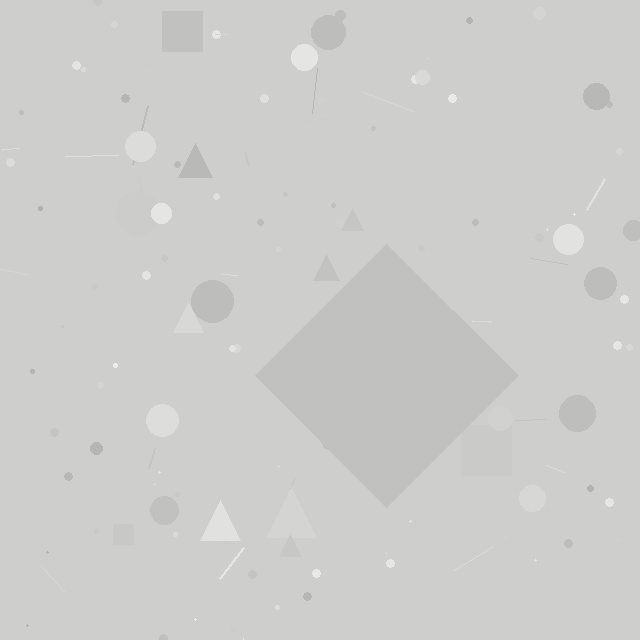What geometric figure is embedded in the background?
A diamond is embedded in the background.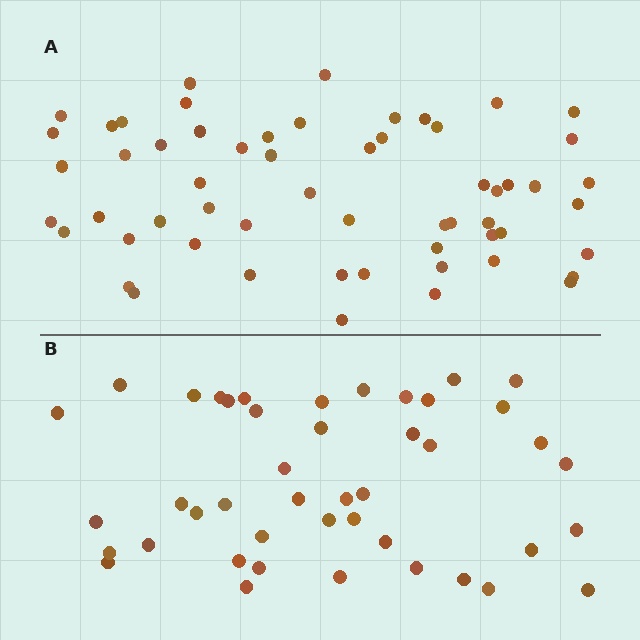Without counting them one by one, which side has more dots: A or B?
Region A (the top region) has more dots.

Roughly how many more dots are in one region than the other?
Region A has approximately 15 more dots than region B.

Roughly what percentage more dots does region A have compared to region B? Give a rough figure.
About 30% more.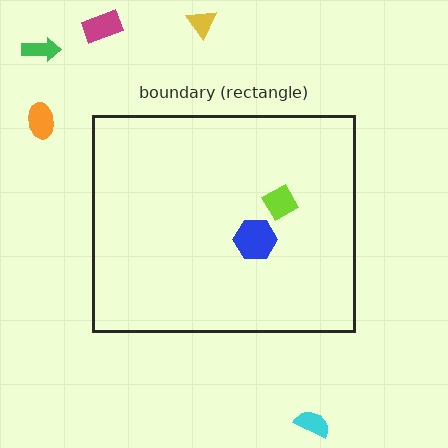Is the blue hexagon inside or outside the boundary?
Inside.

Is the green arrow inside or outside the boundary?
Outside.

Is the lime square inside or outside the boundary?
Inside.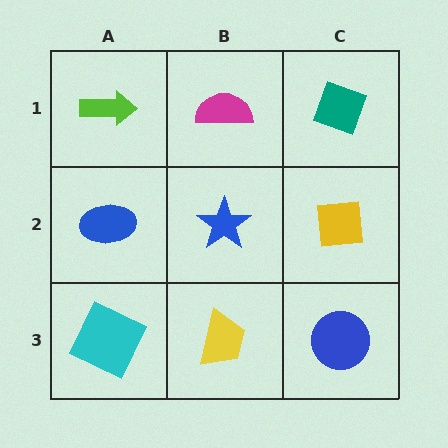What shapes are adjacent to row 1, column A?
A blue ellipse (row 2, column A), a magenta semicircle (row 1, column B).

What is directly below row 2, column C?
A blue circle.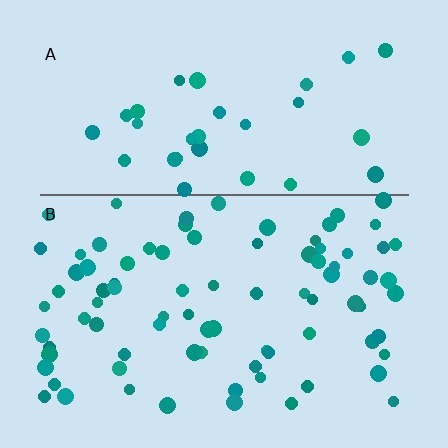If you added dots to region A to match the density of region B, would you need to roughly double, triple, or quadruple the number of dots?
Approximately double.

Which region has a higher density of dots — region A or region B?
B (the bottom).